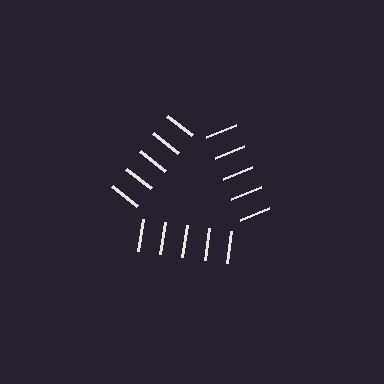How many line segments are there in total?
15 — 5 along each of the 3 edges.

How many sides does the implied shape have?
3 sides — the line-ends trace a triangle.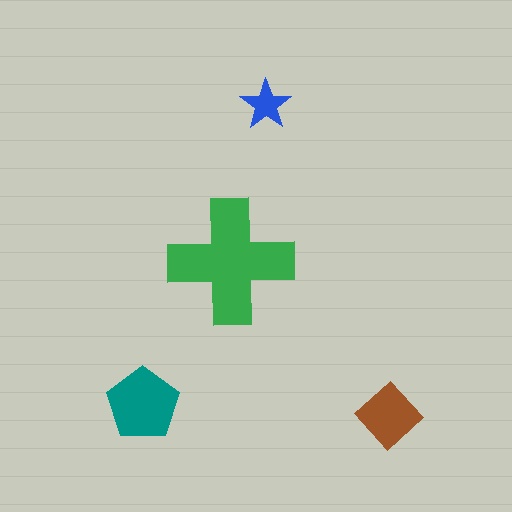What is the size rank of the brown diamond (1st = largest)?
3rd.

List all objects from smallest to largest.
The blue star, the brown diamond, the teal pentagon, the green cross.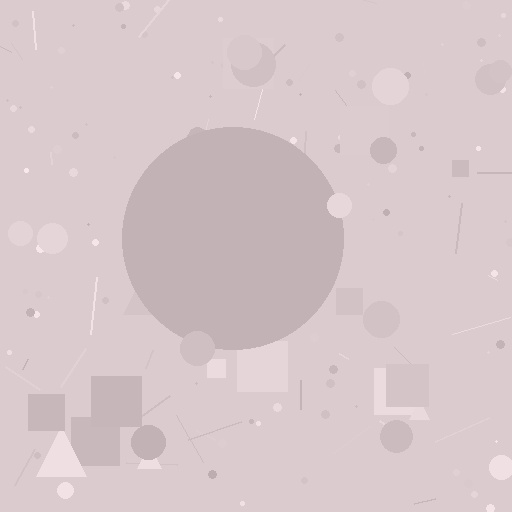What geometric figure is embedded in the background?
A circle is embedded in the background.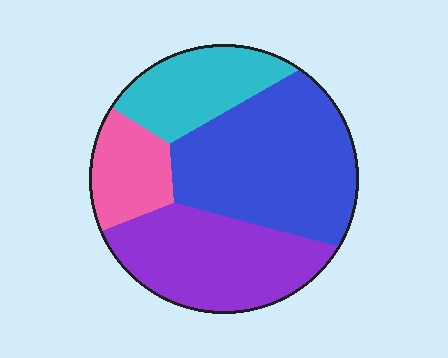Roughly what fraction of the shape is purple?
Purple covers roughly 30% of the shape.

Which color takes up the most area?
Blue, at roughly 40%.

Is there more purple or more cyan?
Purple.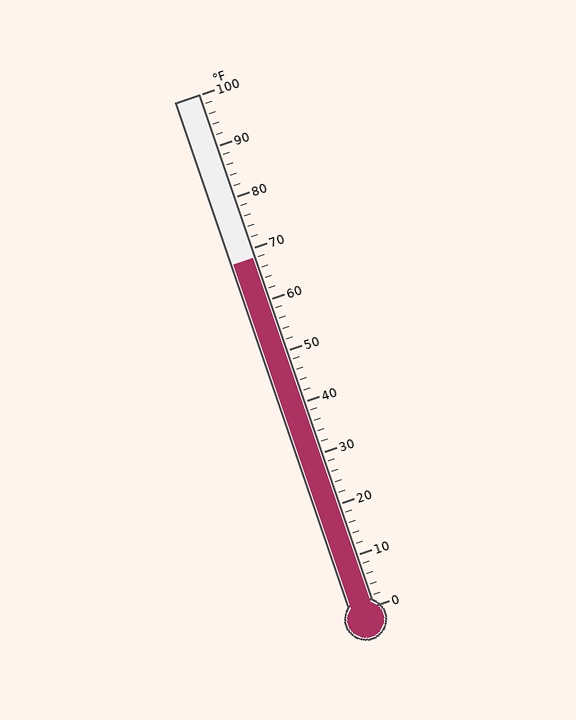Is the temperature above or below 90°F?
The temperature is below 90°F.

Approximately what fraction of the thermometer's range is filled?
The thermometer is filled to approximately 70% of its range.